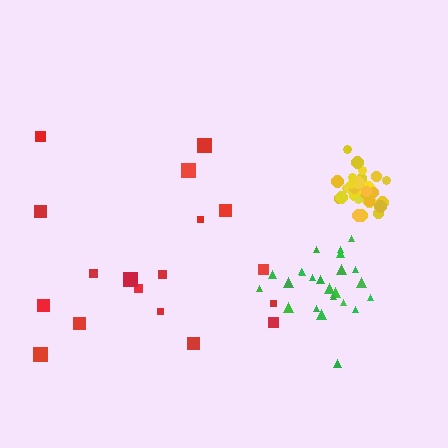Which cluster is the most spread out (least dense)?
Red.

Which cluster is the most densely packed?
Yellow.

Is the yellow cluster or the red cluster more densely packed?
Yellow.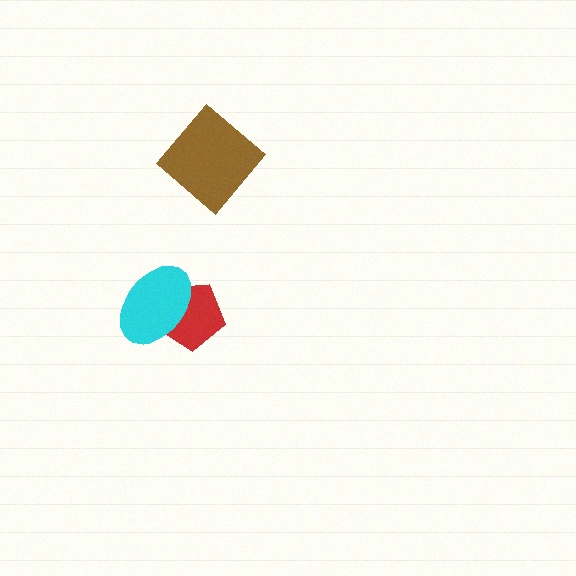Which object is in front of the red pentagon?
The cyan ellipse is in front of the red pentagon.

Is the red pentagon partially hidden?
Yes, it is partially covered by another shape.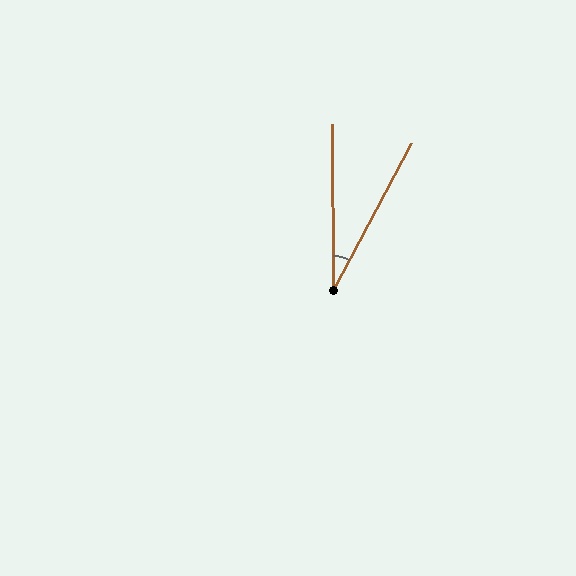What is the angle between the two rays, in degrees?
Approximately 28 degrees.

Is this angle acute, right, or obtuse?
It is acute.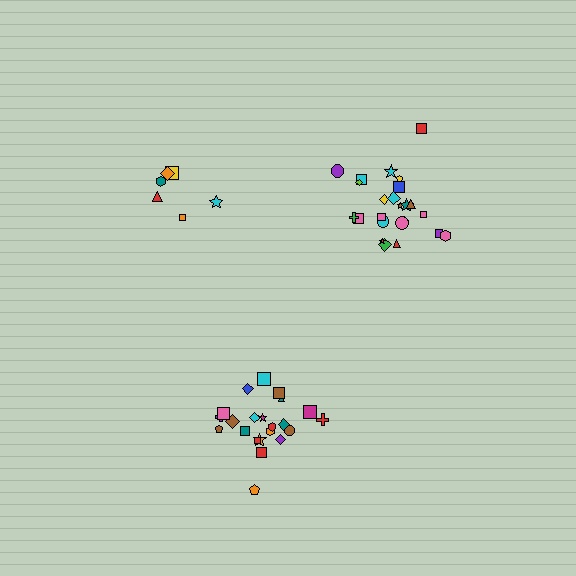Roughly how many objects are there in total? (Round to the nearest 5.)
Roughly 55 objects in total.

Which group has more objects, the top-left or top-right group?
The top-right group.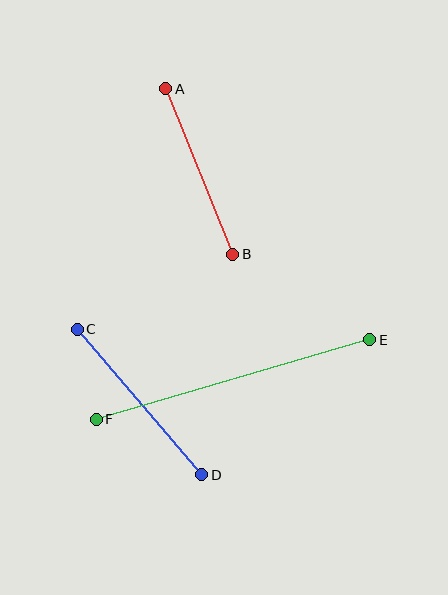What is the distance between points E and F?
The distance is approximately 285 pixels.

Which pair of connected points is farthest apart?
Points E and F are farthest apart.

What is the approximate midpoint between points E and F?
The midpoint is at approximately (233, 379) pixels.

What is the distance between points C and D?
The distance is approximately 191 pixels.